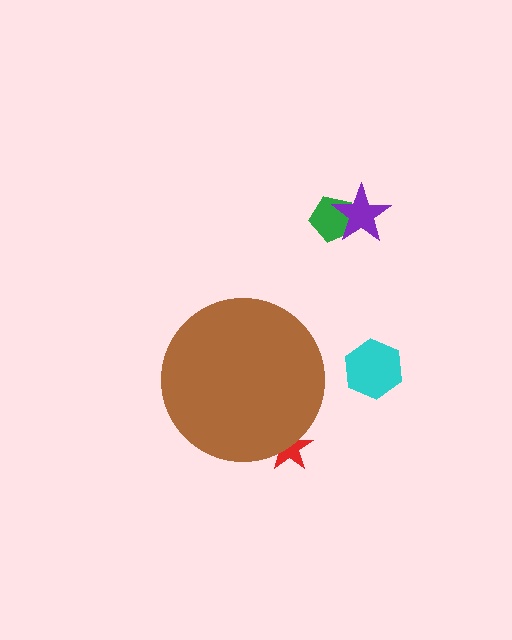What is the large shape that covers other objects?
A brown circle.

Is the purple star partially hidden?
No, the purple star is fully visible.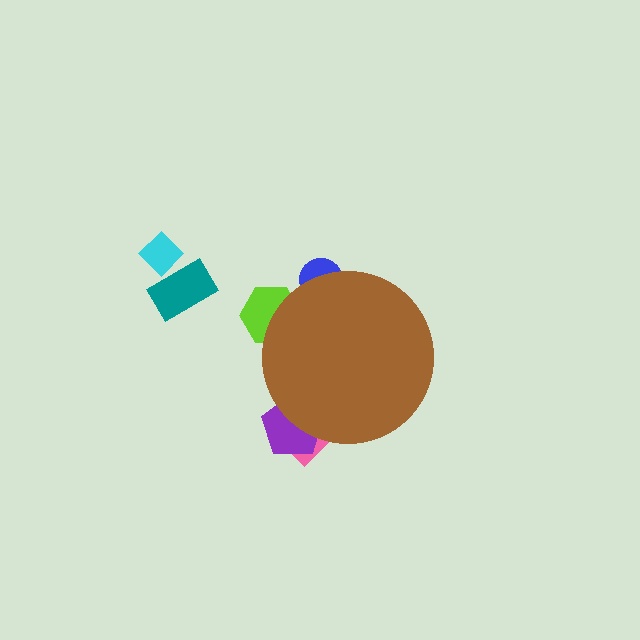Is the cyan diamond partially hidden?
No, the cyan diamond is fully visible.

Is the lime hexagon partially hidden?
Yes, the lime hexagon is partially hidden behind the brown circle.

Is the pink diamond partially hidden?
Yes, the pink diamond is partially hidden behind the brown circle.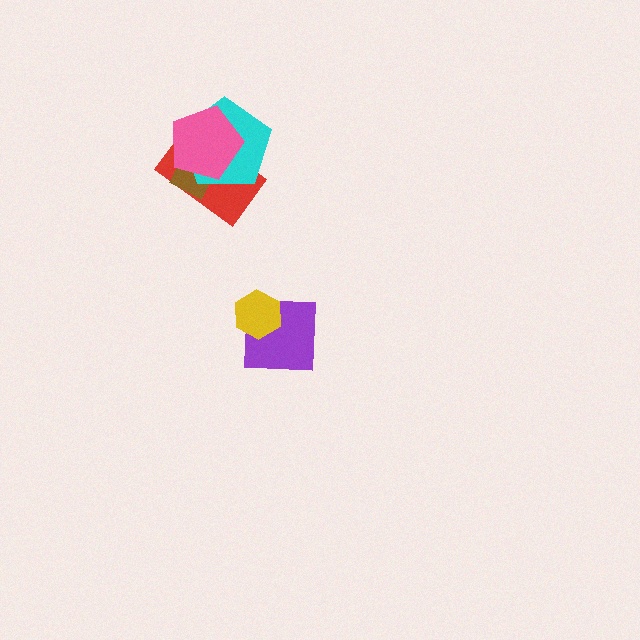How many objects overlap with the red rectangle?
3 objects overlap with the red rectangle.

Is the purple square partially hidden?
Yes, it is partially covered by another shape.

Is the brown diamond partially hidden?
Yes, it is partially covered by another shape.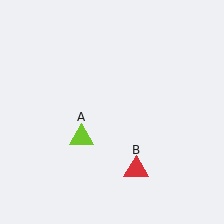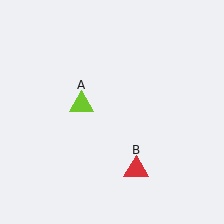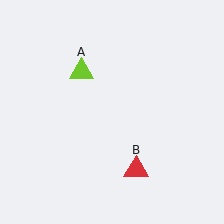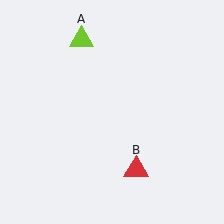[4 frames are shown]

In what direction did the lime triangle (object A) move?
The lime triangle (object A) moved up.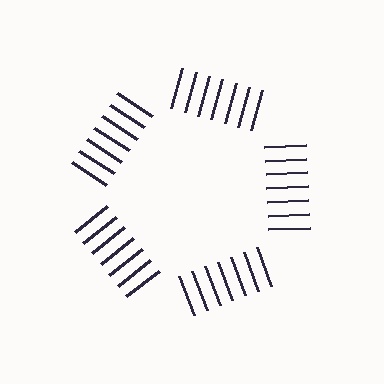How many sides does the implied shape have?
5 sides — the line-ends trace a pentagon.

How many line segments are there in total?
35 — 7 along each of the 5 edges.